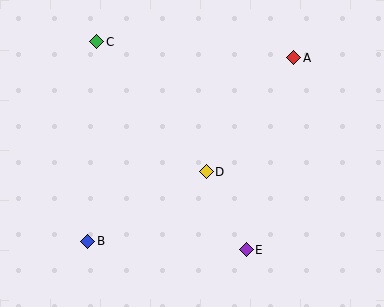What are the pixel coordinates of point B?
Point B is at (88, 241).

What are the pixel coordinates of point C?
Point C is at (97, 42).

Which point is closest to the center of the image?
Point D at (206, 172) is closest to the center.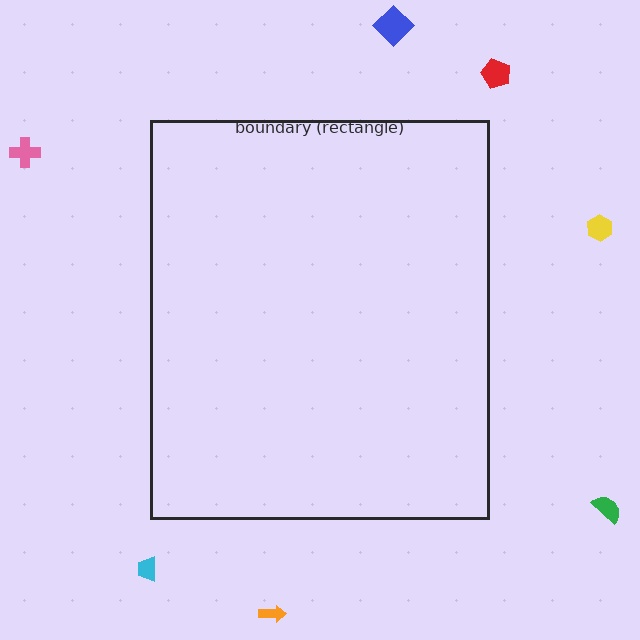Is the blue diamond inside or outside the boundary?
Outside.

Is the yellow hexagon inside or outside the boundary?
Outside.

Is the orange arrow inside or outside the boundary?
Outside.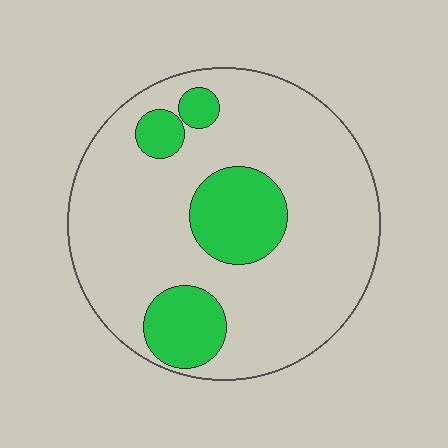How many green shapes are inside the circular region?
4.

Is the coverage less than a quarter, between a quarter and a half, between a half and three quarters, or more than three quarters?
Less than a quarter.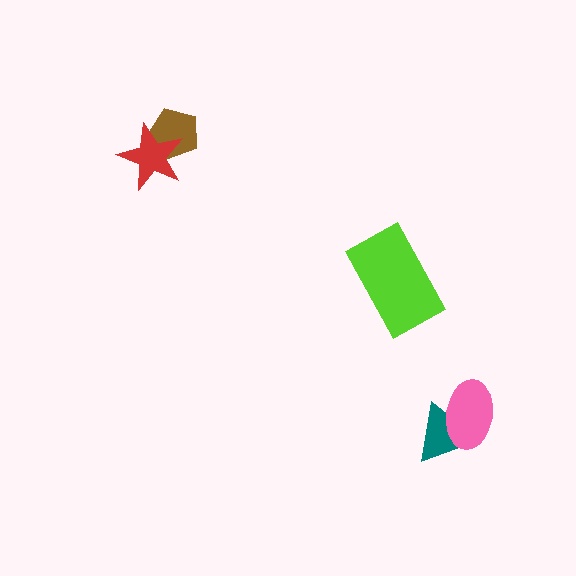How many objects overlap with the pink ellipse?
1 object overlaps with the pink ellipse.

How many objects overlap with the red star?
1 object overlaps with the red star.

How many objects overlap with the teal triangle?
1 object overlaps with the teal triangle.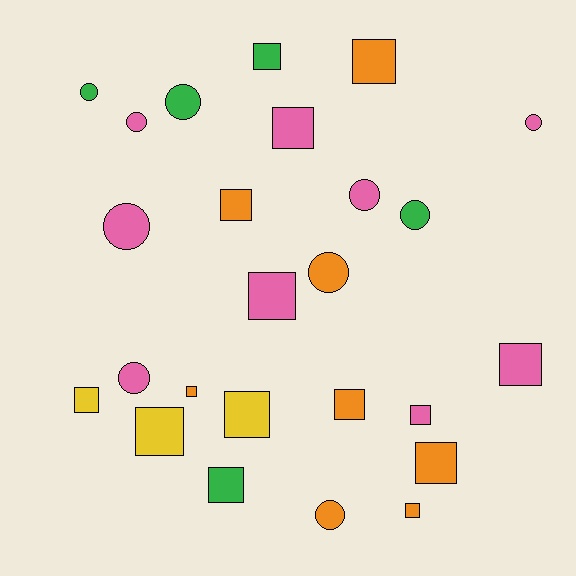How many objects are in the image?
There are 25 objects.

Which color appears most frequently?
Pink, with 9 objects.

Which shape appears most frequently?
Square, with 15 objects.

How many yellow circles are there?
There are no yellow circles.